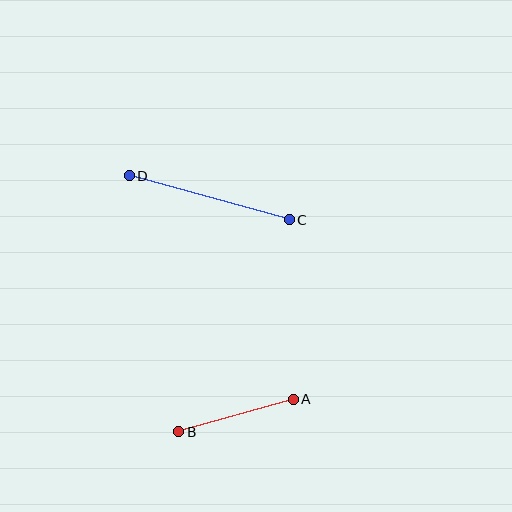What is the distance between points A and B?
The distance is approximately 119 pixels.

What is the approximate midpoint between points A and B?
The midpoint is at approximately (236, 416) pixels.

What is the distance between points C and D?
The distance is approximately 166 pixels.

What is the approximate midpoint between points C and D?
The midpoint is at approximately (209, 198) pixels.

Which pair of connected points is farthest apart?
Points C and D are farthest apart.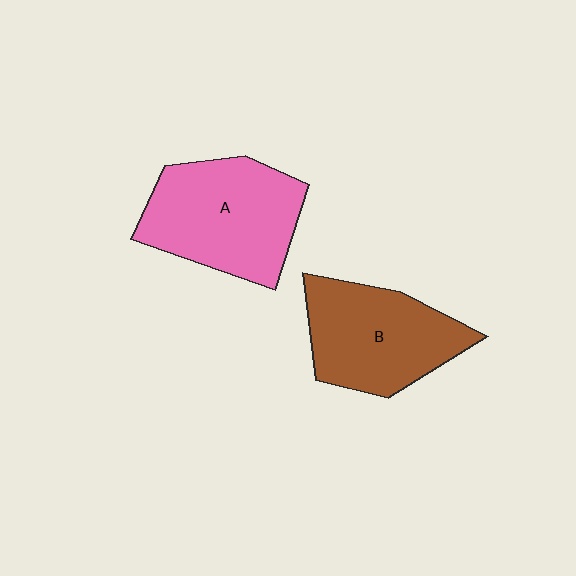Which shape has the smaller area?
Shape B (brown).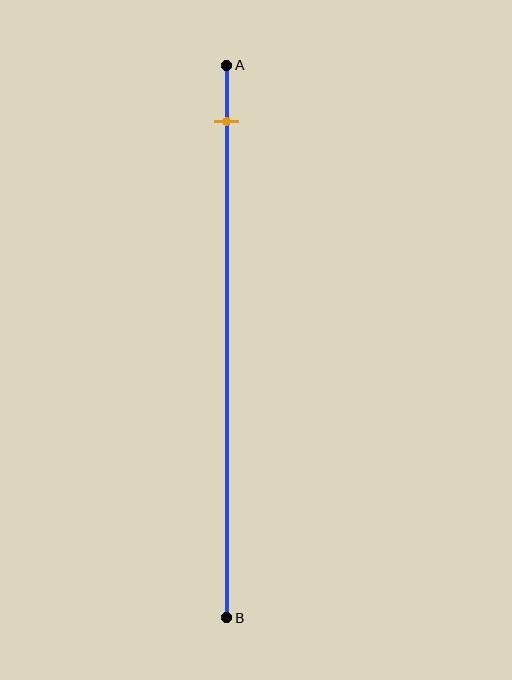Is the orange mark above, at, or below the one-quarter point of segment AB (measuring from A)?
The orange mark is above the one-quarter point of segment AB.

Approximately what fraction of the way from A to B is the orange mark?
The orange mark is approximately 10% of the way from A to B.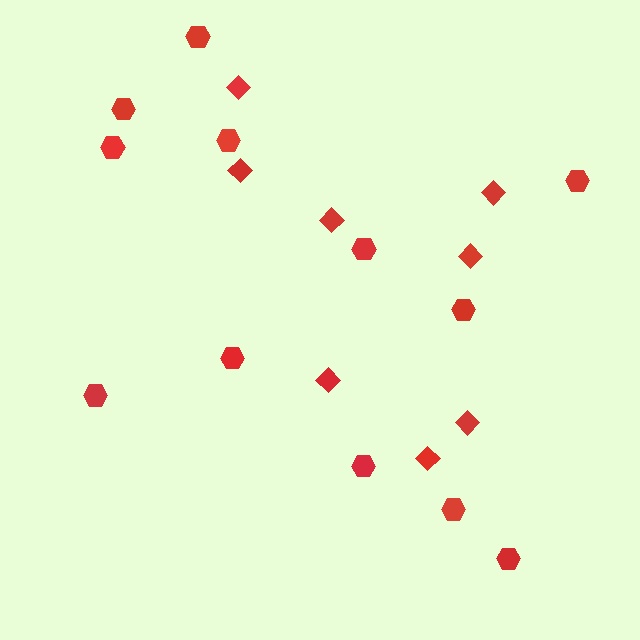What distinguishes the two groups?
There are 2 groups: one group of hexagons (12) and one group of diamonds (8).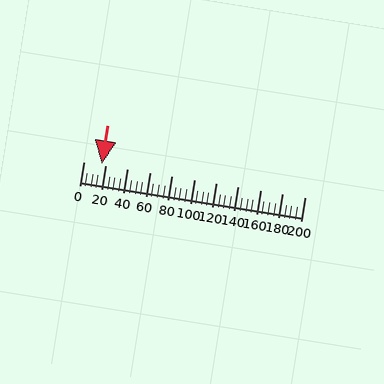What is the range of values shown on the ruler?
The ruler shows values from 0 to 200.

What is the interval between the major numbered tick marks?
The major tick marks are spaced 20 units apart.